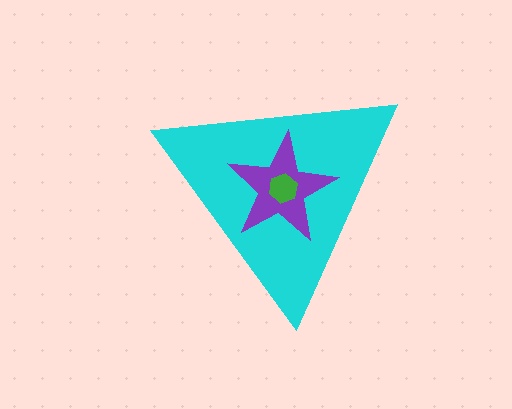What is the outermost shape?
The cyan triangle.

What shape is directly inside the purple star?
The green hexagon.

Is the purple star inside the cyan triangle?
Yes.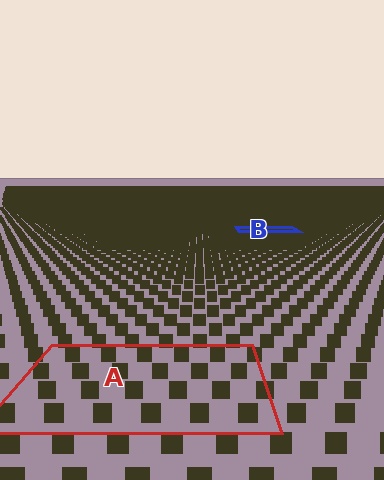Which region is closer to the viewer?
Region A is closer. The texture elements there are larger and more spread out.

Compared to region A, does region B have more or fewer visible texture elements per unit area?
Region B has more texture elements per unit area — they are packed more densely because it is farther away.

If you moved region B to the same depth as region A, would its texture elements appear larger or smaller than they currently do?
They would appear larger. At a closer depth, the same texture elements are projected at a bigger on-screen size.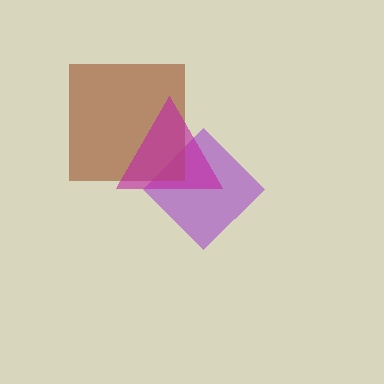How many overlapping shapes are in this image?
There are 3 overlapping shapes in the image.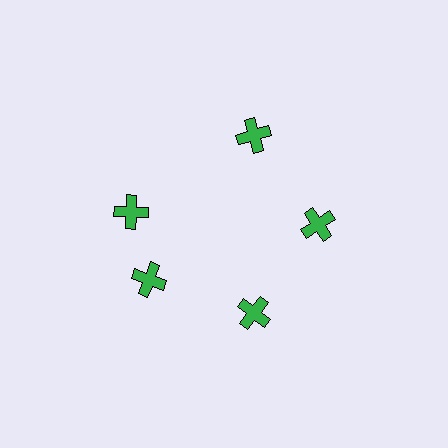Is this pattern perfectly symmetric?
No. The 5 green crosses are arranged in a ring, but one element near the 10 o'clock position is rotated out of alignment along the ring, breaking the 5-fold rotational symmetry.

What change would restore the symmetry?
The symmetry would be restored by rotating it back into even spacing with its neighbors so that all 5 crosses sit at equal angles and equal distance from the center.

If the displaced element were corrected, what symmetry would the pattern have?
It would have 5-fold rotational symmetry — the pattern would map onto itself every 72 degrees.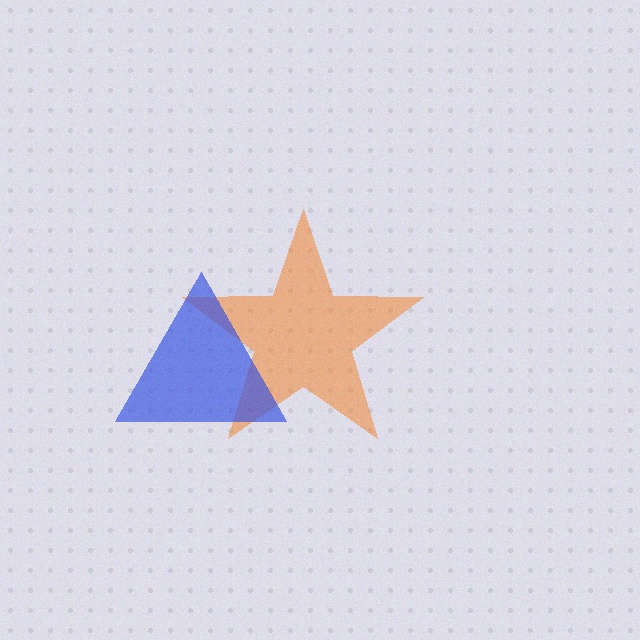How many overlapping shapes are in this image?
There are 2 overlapping shapes in the image.